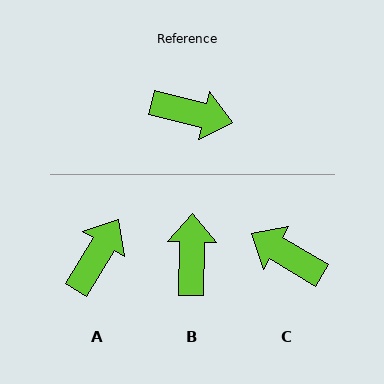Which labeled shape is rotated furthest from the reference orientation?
C, about 163 degrees away.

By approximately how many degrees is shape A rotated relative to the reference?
Approximately 72 degrees counter-clockwise.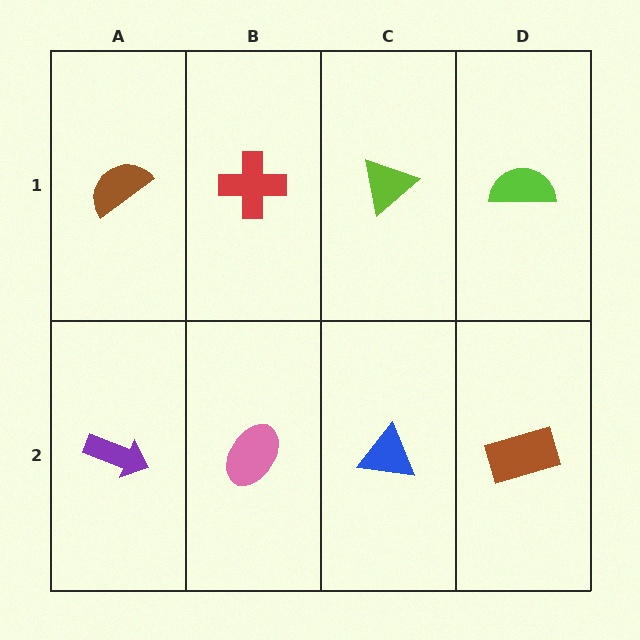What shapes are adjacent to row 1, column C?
A blue triangle (row 2, column C), a red cross (row 1, column B), a lime semicircle (row 1, column D).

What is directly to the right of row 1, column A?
A red cross.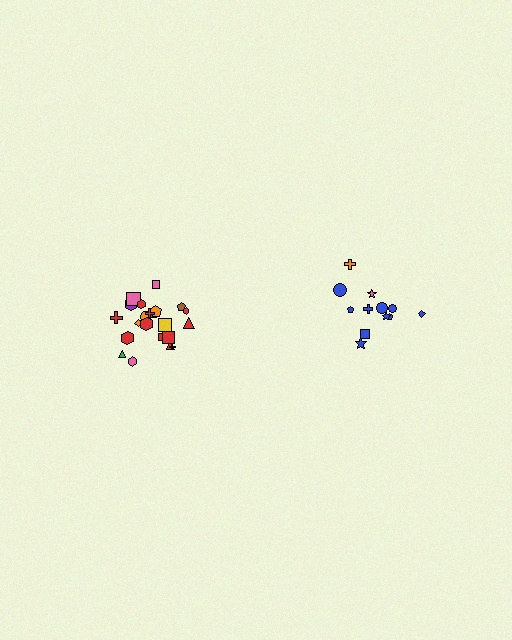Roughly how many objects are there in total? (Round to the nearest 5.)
Roughly 35 objects in total.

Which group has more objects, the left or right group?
The left group.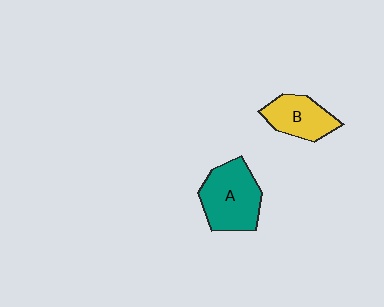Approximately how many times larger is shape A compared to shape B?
Approximately 1.5 times.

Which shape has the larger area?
Shape A (teal).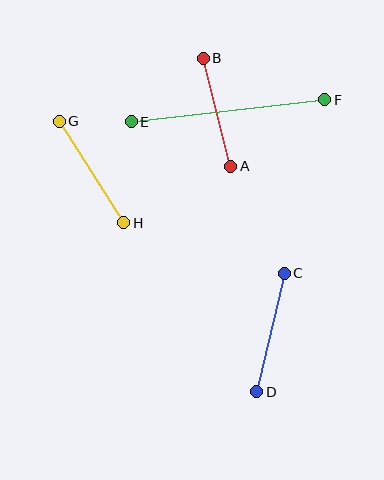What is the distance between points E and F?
The distance is approximately 195 pixels.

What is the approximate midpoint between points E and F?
The midpoint is at approximately (228, 111) pixels.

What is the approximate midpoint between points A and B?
The midpoint is at approximately (217, 112) pixels.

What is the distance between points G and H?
The distance is approximately 120 pixels.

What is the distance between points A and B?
The distance is approximately 111 pixels.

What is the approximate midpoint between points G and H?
The midpoint is at approximately (91, 172) pixels.